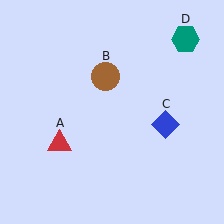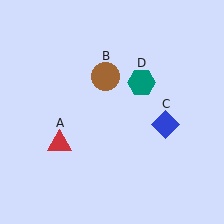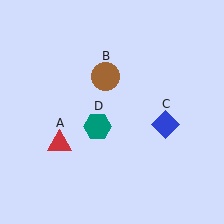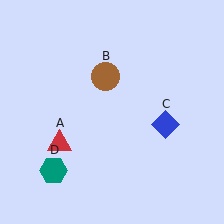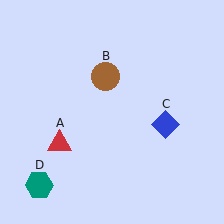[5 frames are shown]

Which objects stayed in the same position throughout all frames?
Red triangle (object A) and brown circle (object B) and blue diamond (object C) remained stationary.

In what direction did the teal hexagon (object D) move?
The teal hexagon (object D) moved down and to the left.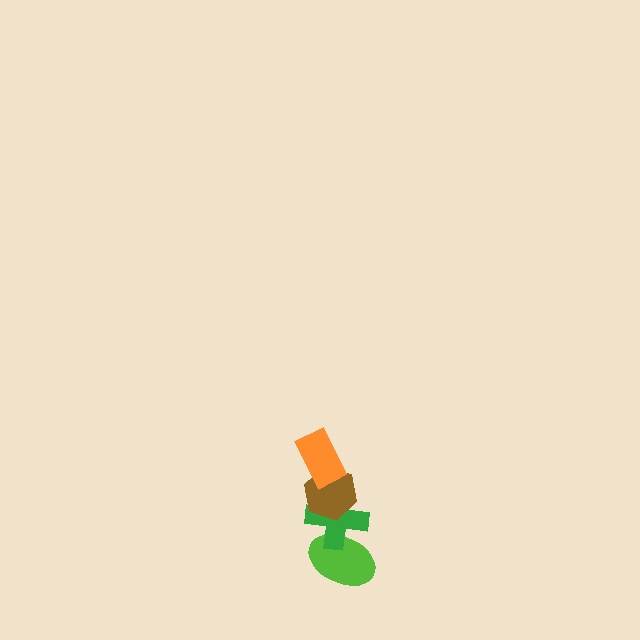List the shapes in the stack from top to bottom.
From top to bottom: the orange rectangle, the brown hexagon, the green cross, the lime ellipse.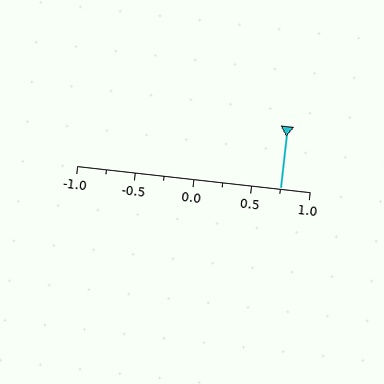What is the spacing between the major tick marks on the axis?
The major ticks are spaced 0.5 apart.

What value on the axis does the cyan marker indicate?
The marker indicates approximately 0.75.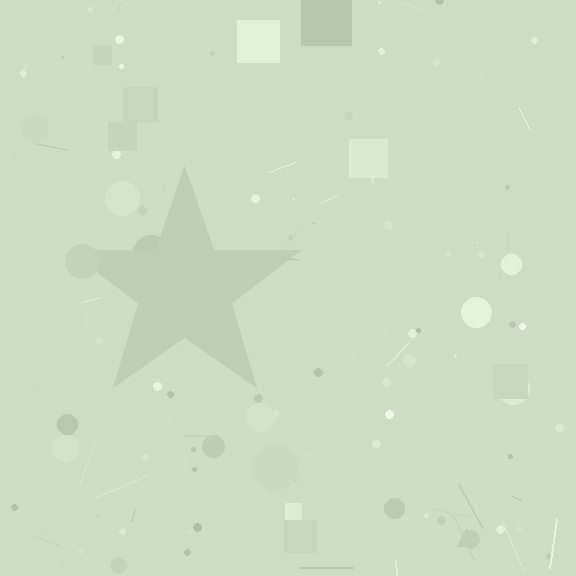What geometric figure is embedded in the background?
A star is embedded in the background.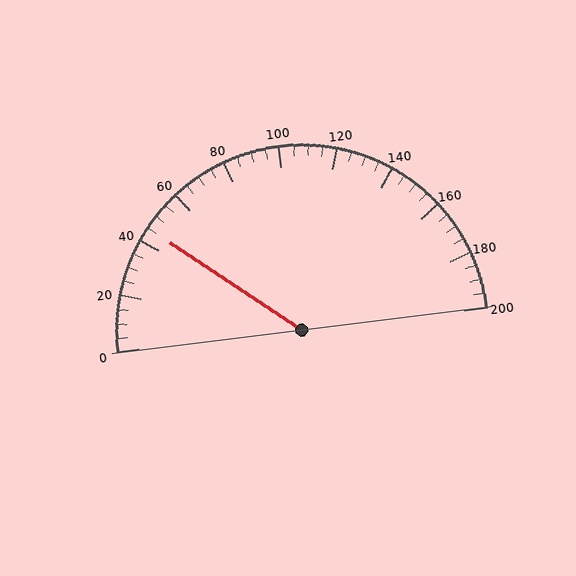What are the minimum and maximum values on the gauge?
The gauge ranges from 0 to 200.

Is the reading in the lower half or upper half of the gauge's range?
The reading is in the lower half of the range (0 to 200).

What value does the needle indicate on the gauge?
The needle indicates approximately 45.